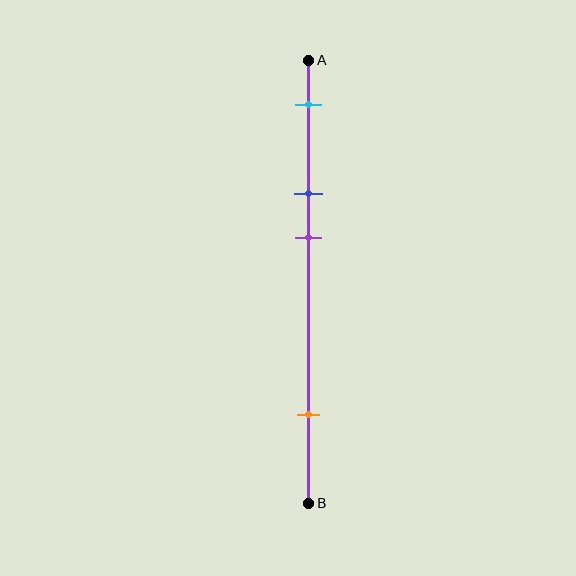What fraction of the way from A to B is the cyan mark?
The cyan mark is approximately 10% (0.1) of the way from A to B.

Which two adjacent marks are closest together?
The blue and purple marks are the closest adjacent pair.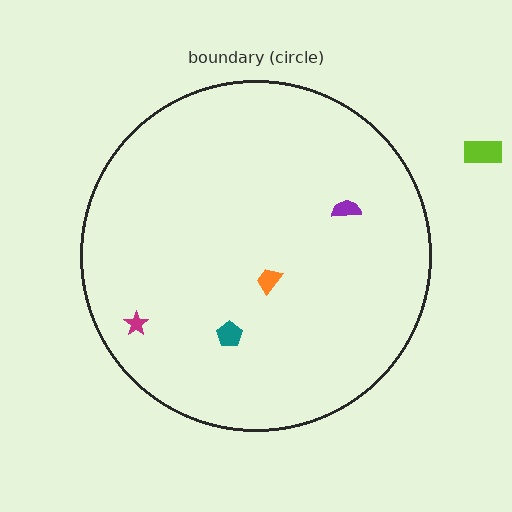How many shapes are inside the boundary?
4 inside, 1 outside.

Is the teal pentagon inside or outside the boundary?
Inside.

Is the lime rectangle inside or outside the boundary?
Outside.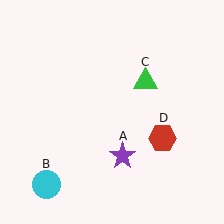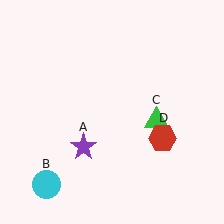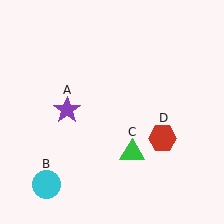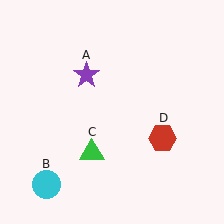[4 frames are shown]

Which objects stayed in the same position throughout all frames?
Cyan circle (object B) and red hexagon (object D) remained stationary.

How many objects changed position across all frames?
2 objects changed position: purple star (object A), green triangle (object C).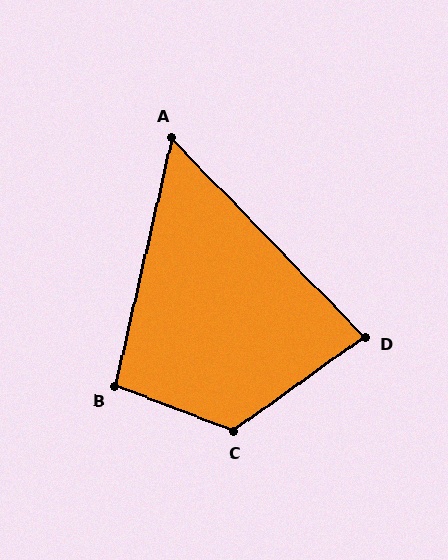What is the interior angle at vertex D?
Approximately 82 degrees (acute).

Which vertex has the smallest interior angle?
A, at approximately 57 degrees.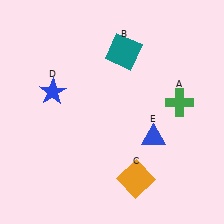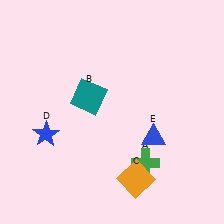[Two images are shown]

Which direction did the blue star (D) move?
The blue star (D) moved down.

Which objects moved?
The objects that moved are: the green cross (A), the teal square (B), the blue star (D).